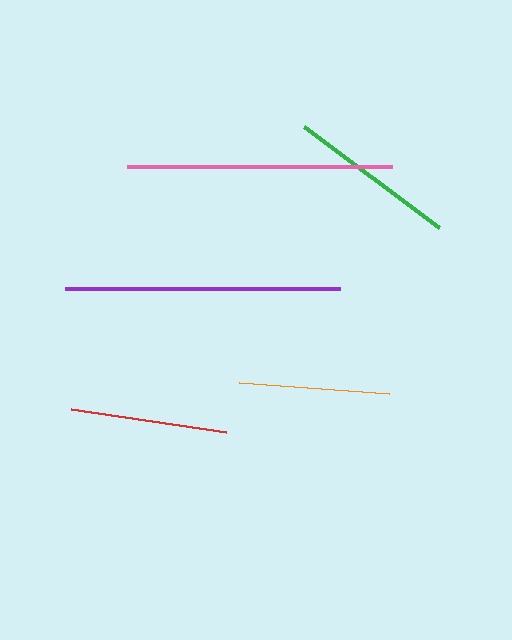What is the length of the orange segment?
The orange segment is approximately 151 pixels long.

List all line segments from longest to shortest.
From longest to shortest: purple, pink, green, red, orange.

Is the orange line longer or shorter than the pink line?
The pink line is longer than the orange line.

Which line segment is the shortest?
The orange line is the shortest at approximately 151 pixels.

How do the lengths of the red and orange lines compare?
The red and orange lines are approximately the same length.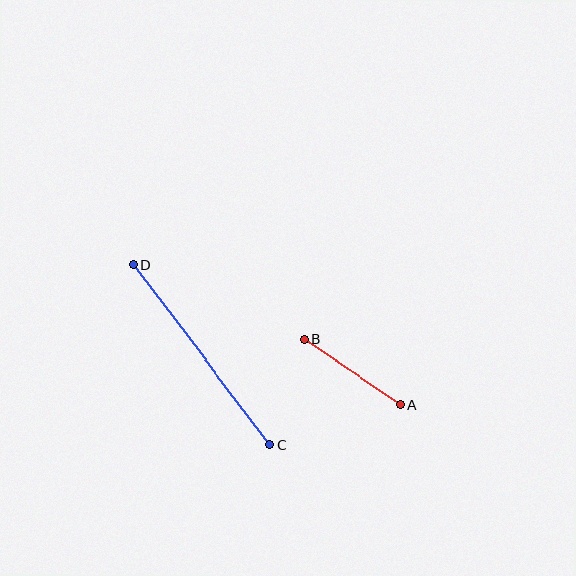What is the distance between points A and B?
The distance is approximately 117 pixels.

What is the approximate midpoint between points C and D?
The midpoint is at approximately (201, 355) pixels.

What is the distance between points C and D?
The distance is approximately 225 pixels.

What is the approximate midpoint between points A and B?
The midpoint is at approximately (352, 372) pixels.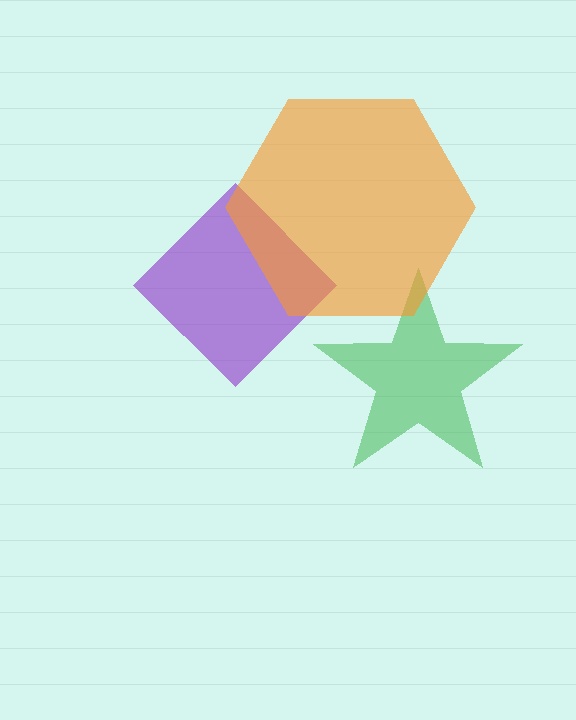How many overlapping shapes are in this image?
There are 3 overlapping shapes in the image.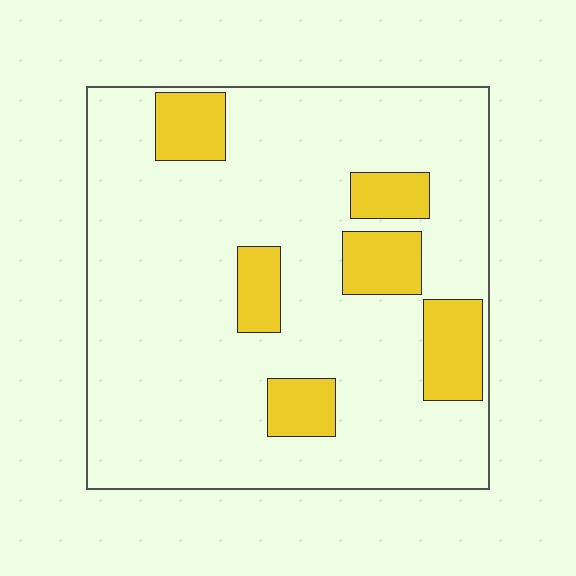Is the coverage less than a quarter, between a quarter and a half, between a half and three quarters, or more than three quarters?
Less than a quarter.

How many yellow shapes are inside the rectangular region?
6.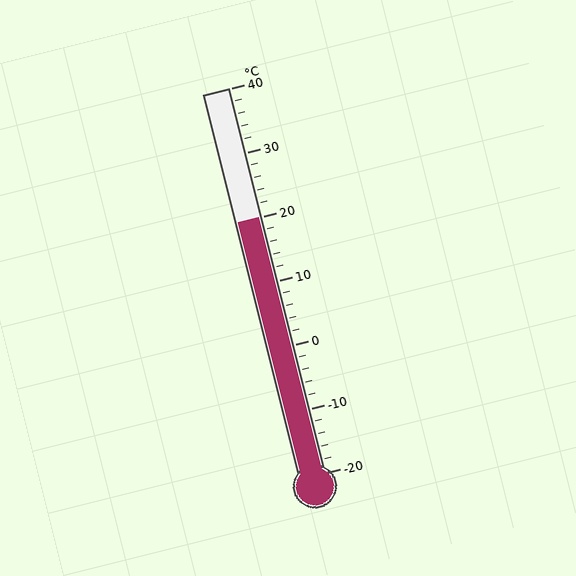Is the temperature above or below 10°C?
The temperature is above 10°C.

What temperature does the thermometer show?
The thermometer shows approximately 20°C.